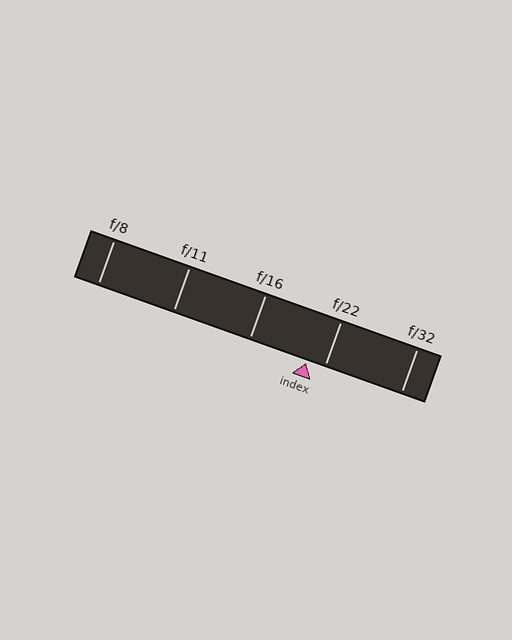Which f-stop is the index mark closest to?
The index mark is closest to f/22.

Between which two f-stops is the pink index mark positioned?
The index mark is between f/16 and f/22.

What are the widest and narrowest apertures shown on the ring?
The widest aperture shown is f/8 and the narrowest is f/32.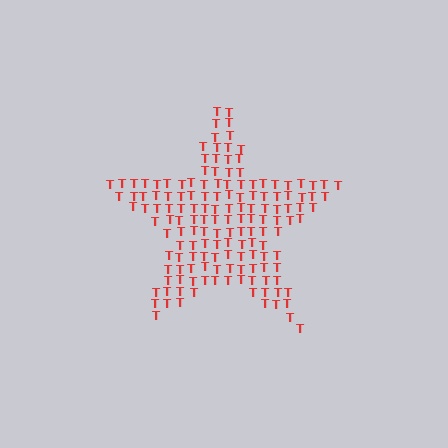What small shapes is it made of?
It is made of small letter T's.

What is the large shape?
The large shape is a star.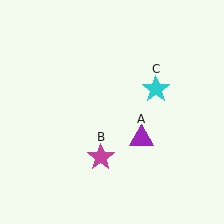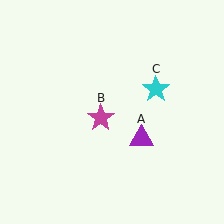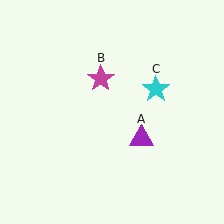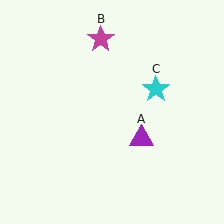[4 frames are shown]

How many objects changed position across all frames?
1 object changed position: magenta star (object B).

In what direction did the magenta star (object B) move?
The magenta star (object B) moved up.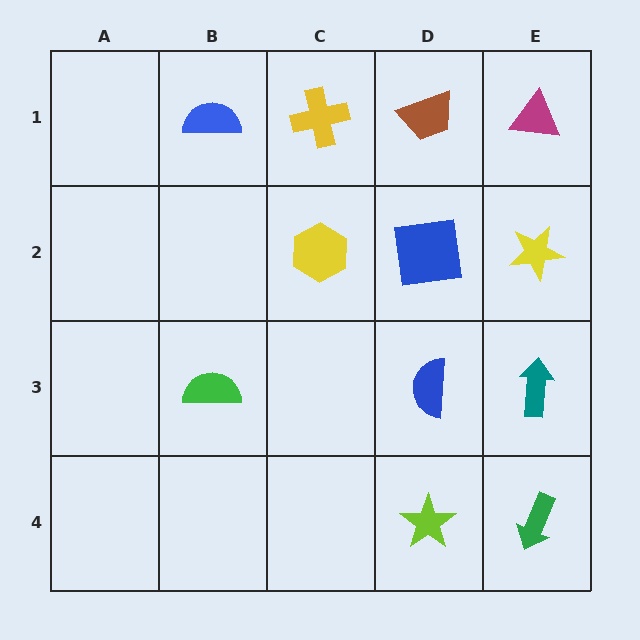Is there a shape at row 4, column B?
No, that cell is empty.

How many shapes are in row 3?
3 shapes.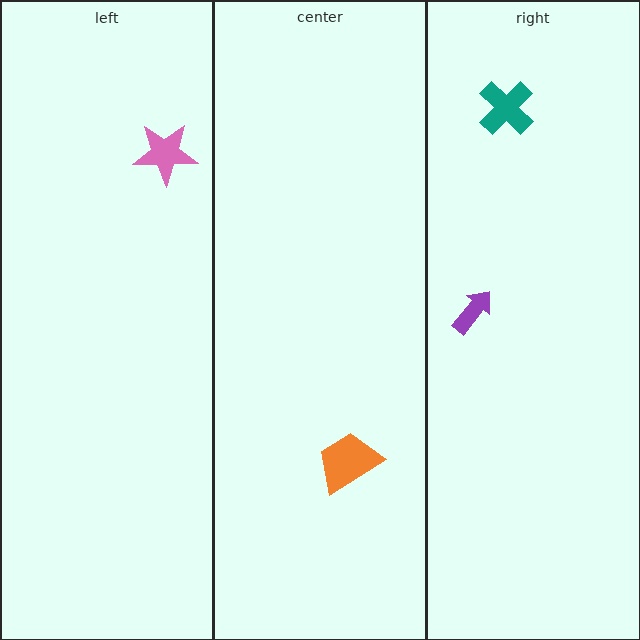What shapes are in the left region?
The pink star.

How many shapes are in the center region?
1.